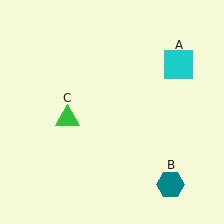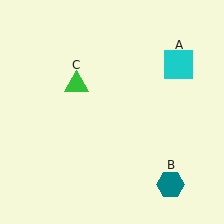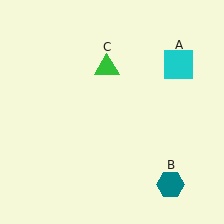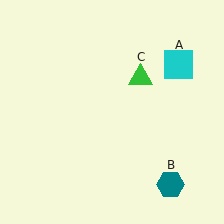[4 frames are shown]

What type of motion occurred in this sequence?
The green triangle (object C) rotated clockwise around the center of the scene.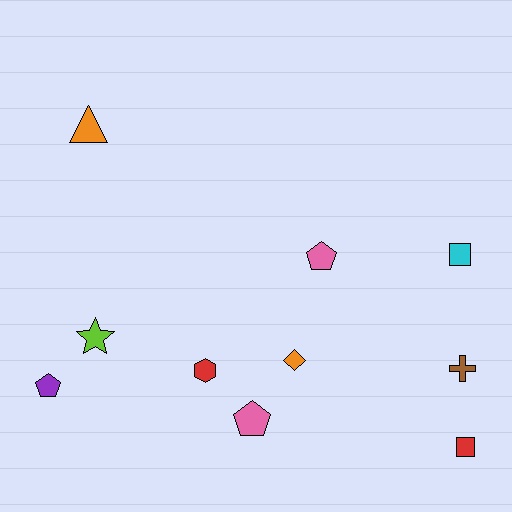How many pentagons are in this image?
There are 3 pentagons.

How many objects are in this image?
There are 10 objects.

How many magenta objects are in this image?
There are no magenta objects.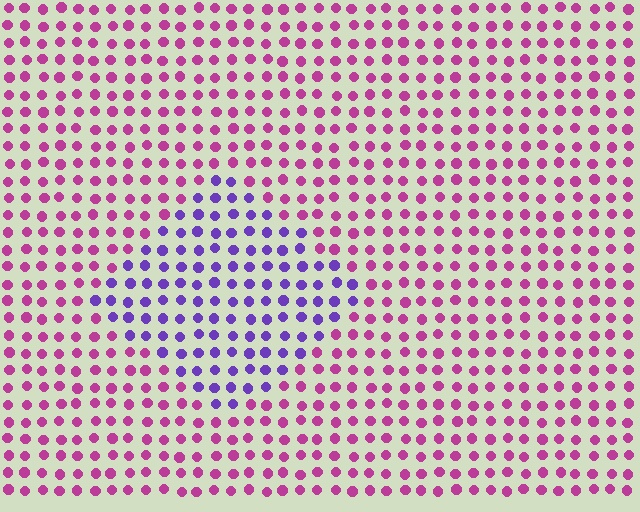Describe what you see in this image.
The image is filled with small magenta elements in a uniform arrangement. A diamond-shaped region is visible where the elements are tinted to a slightly different hue, forming a subtle color boundary.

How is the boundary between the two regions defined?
The boundary is defined purely by a slight shift in hue (about 53 degrees). Spacing, size, and orientation are identical on both sides.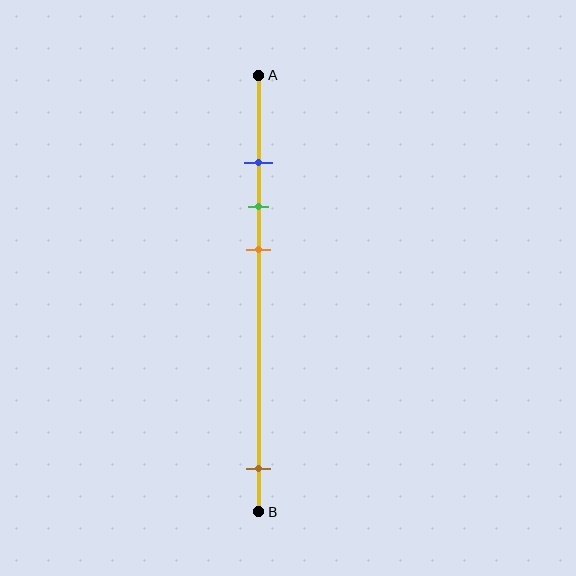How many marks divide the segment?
There are 4 marks dividing the segment.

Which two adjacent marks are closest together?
The blue and green marks are the closest adjacent pair.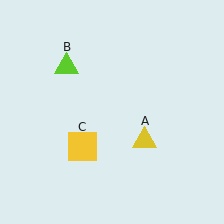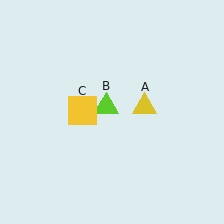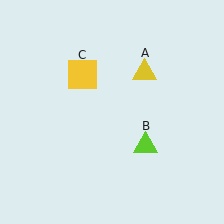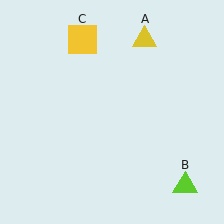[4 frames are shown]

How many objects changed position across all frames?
3 objects changed position: yellow triangle (object A), lime triangle (object B), yellow square (object C).